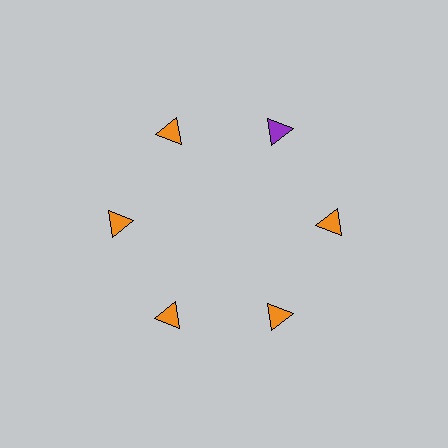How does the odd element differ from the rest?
It has a different color: purple instead of orange.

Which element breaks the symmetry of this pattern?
The purple triangle at roughly the 1 o'clock position breaks the symmetry. All other shapes are orange triangles.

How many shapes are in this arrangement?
There are 6 shapes arranged in a ring pattern.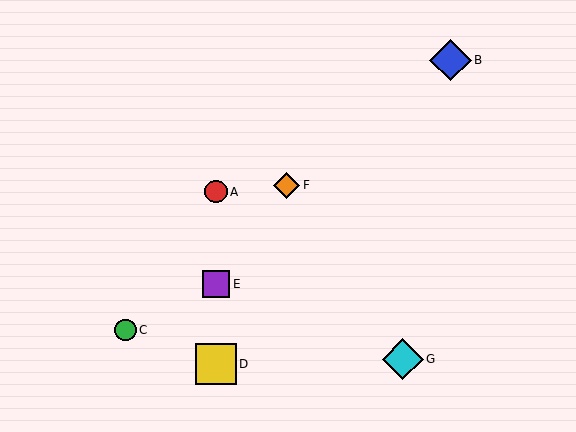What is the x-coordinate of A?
Object A is at x≈216.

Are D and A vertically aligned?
Yes, both are at x≈216.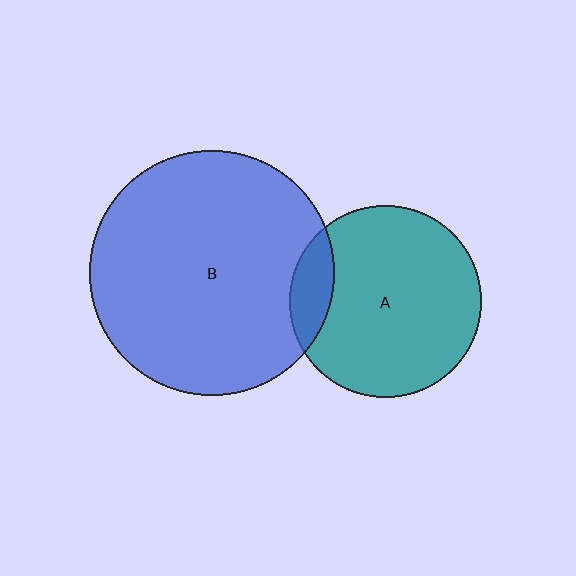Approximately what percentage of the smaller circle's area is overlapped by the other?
Approximately 15%.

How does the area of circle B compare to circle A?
Approximately 1.6 times.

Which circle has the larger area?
Circle B (blue).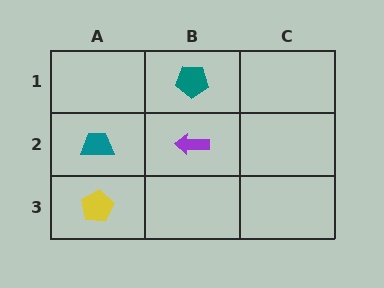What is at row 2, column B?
A purple arrow.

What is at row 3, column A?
A yellow pentagon.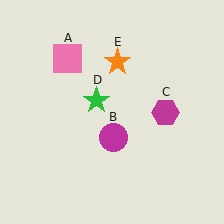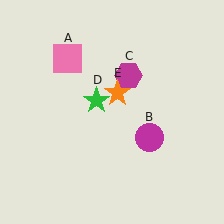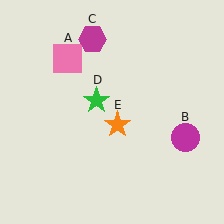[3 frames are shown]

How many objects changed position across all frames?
3 objects changed position: magenta circle (object B), magenta hexagon (object C), orange star (object E).